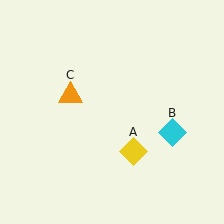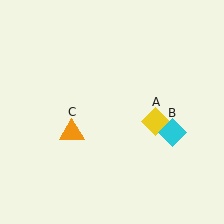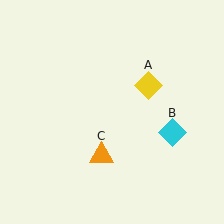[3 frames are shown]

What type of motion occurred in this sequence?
The yellow diamond (object A), orange triangle (object C) rotated counterclockwise around the center of the scene.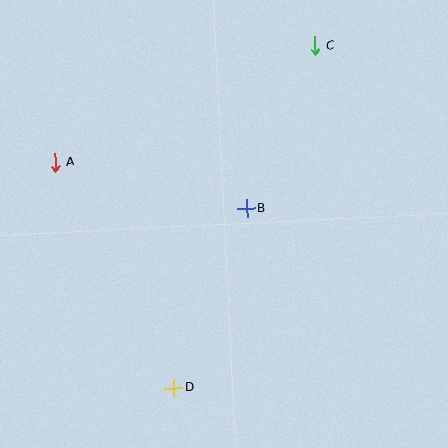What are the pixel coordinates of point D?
Point D is at (174, 388).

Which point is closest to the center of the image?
Point B at (246, 209) is closest to the center.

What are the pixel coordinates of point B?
Point B is at (246, 209).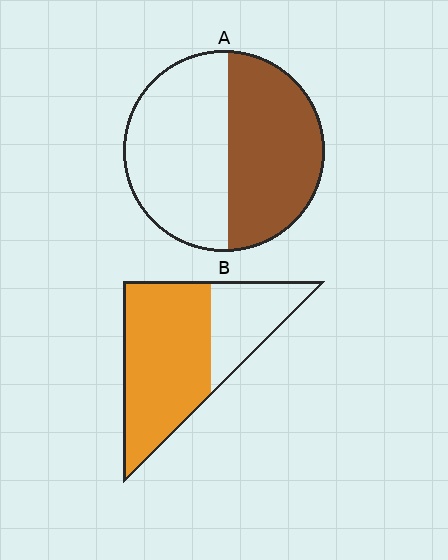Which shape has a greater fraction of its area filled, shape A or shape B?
Shape B.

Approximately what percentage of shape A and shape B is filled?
A is approximately 45% and B is approximately 70%.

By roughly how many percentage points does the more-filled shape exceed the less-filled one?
By roughly 20 percentage points (B over A).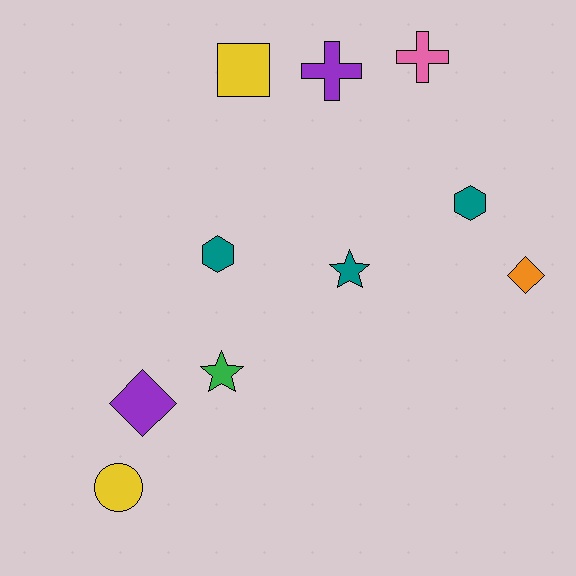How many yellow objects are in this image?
There are 2 yellow objects.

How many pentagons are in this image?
There are no pentagons.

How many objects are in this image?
There are 10 objects.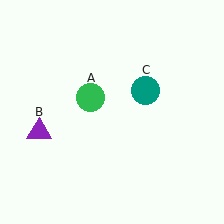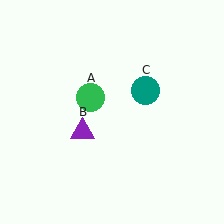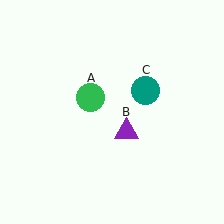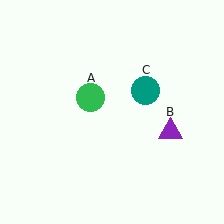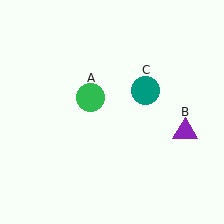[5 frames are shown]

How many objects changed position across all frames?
1 object changed position: purple triangle (object B).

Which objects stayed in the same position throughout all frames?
Green circle (object A) and teal circle (object C) remained stationary.